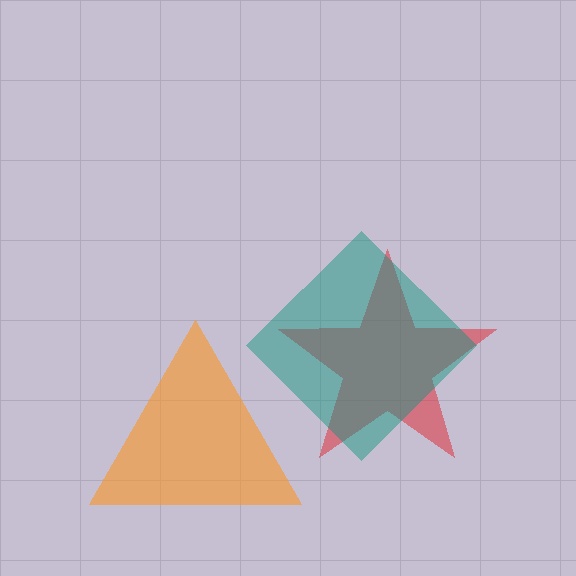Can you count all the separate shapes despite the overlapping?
Yes, there are 3 separate shapes.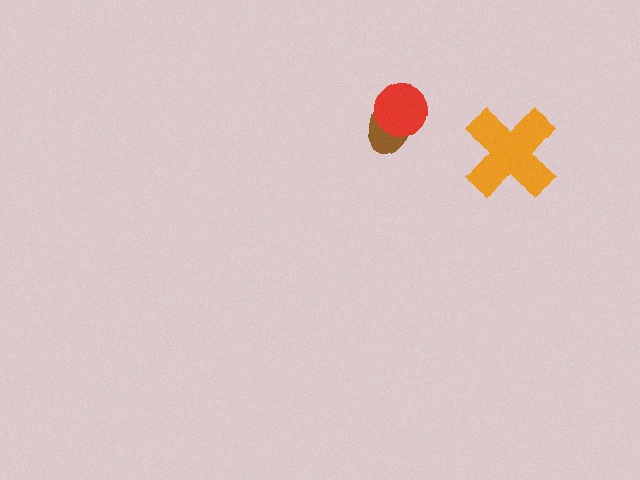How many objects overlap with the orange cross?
0 objects overlap with the orange cross.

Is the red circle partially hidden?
No, no other shape covers it.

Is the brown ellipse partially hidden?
Yes, it is partially covered by another shape.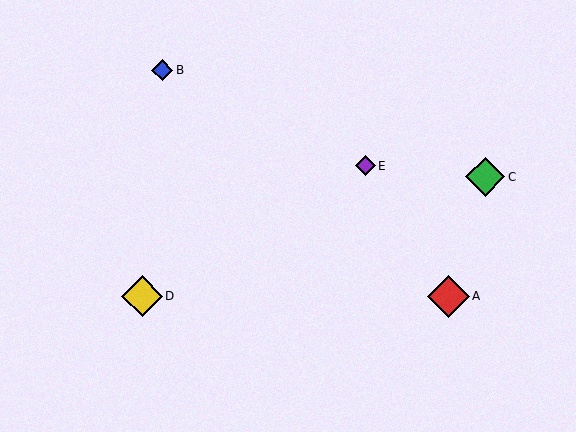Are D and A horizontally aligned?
Yes, both are at y≈296.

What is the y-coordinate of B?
Object B is at y≈70.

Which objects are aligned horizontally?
Objects A, D are aligned horizontally.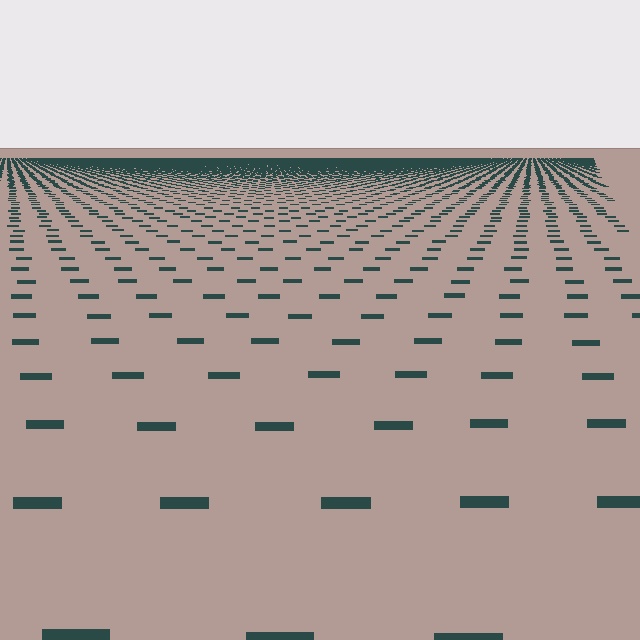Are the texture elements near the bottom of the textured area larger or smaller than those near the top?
Larger. Near the bottom, elements are closer to the viewer and appear at a bigger on-screen size.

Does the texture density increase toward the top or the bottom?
Density increases toward the top.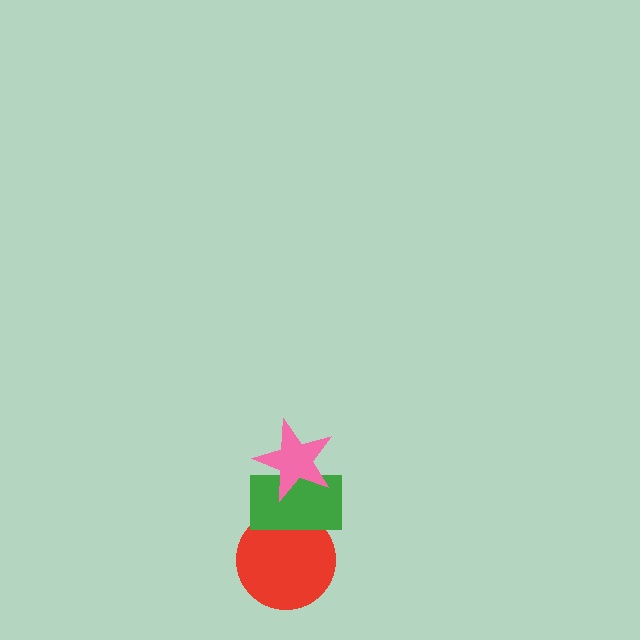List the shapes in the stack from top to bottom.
From top to bottom: the pink star, the green rectangle, the red circle.